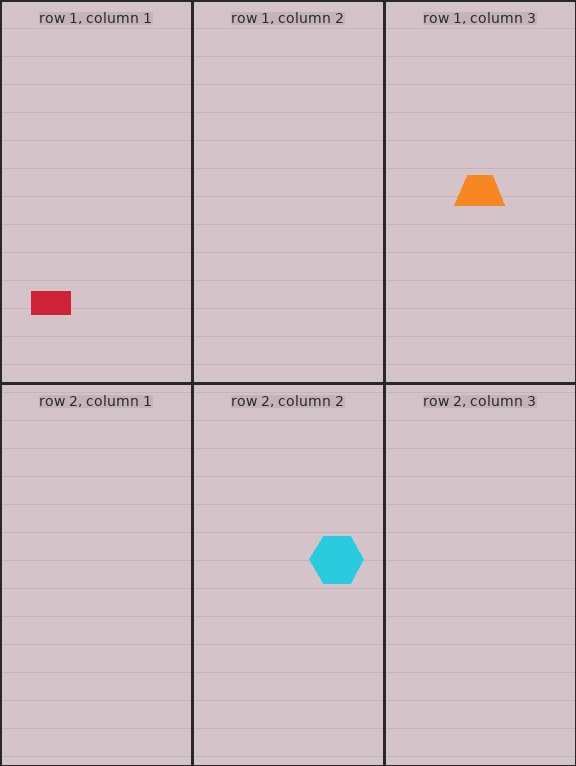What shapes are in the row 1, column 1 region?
The red rectangle.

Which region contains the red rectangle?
The row 1, column 1 region.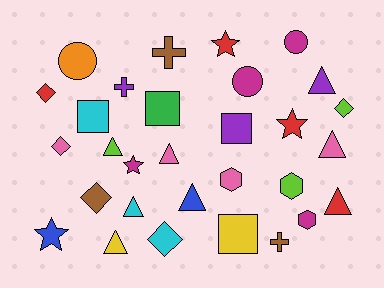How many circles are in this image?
There are 3 circles.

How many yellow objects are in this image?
There are 2 yellow objects.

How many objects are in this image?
There are 30 objects.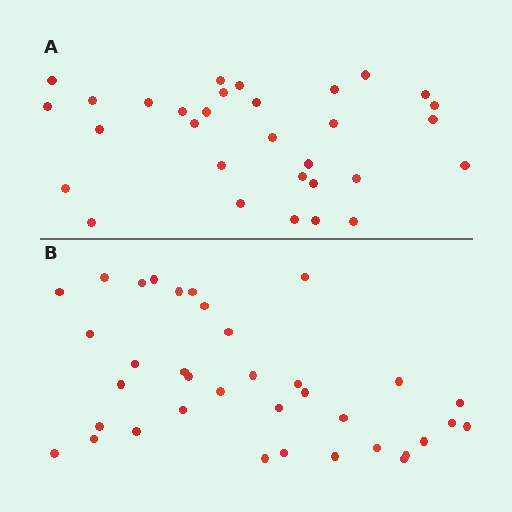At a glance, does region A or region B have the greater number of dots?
Region B (the bottom region) has more dots.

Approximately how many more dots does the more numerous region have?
Region B has about 5 more dots than region A.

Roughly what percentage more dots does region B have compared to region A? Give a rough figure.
About 15% more.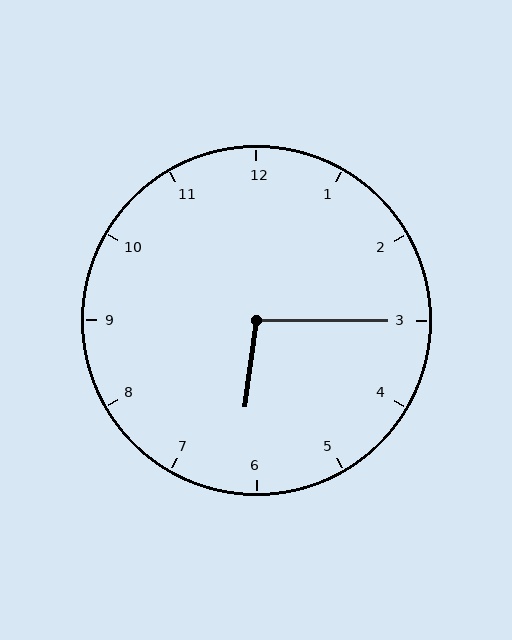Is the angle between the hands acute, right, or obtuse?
It is obtuse.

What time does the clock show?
6:15.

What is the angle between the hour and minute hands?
Approximately 98 degrees.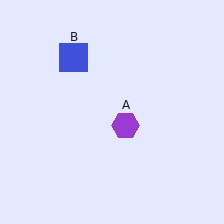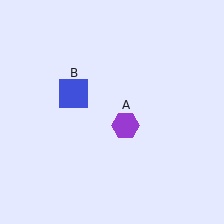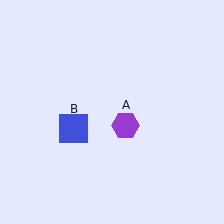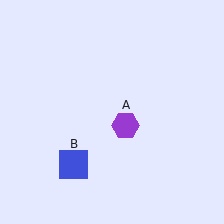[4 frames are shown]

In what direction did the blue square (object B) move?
The blue square (object B) moved down.